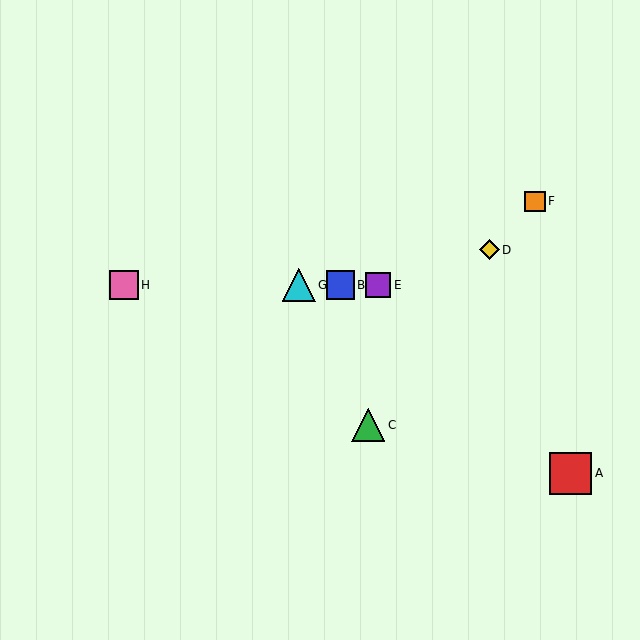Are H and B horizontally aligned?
Yes, both are at y≈285.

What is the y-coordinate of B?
Object B is at y≈285.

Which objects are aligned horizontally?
Objects B, E, G, H are aligned horizontally.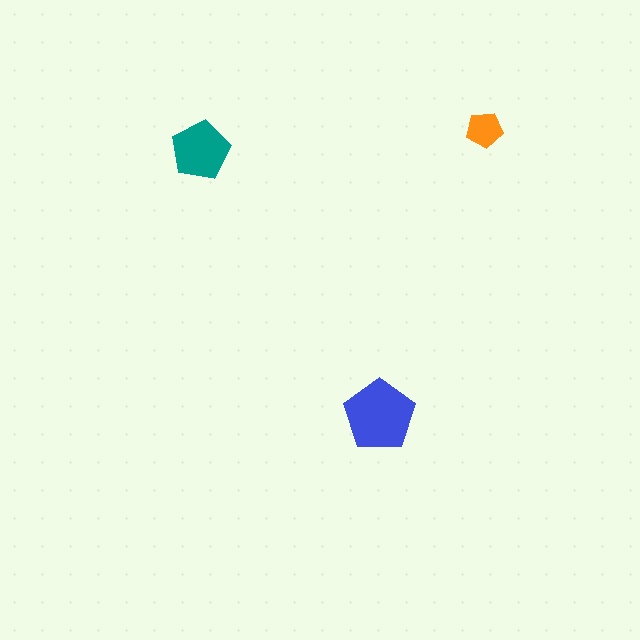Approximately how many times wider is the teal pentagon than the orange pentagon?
About 1.5 times wider.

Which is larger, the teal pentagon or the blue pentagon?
The blue one.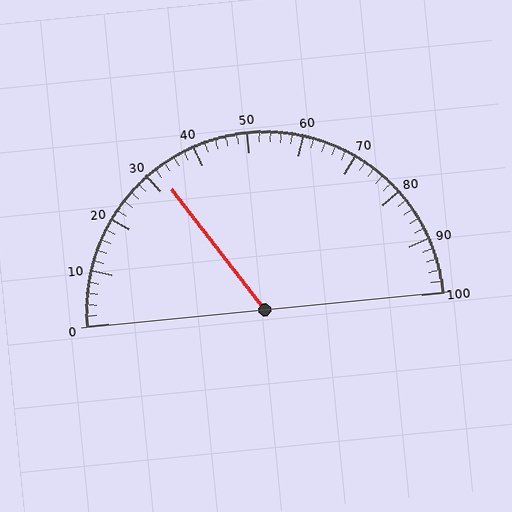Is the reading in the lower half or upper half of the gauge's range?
The reading is in the lower half of the range (0 to 100).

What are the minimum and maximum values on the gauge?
The gauge ranges from 0 to 100.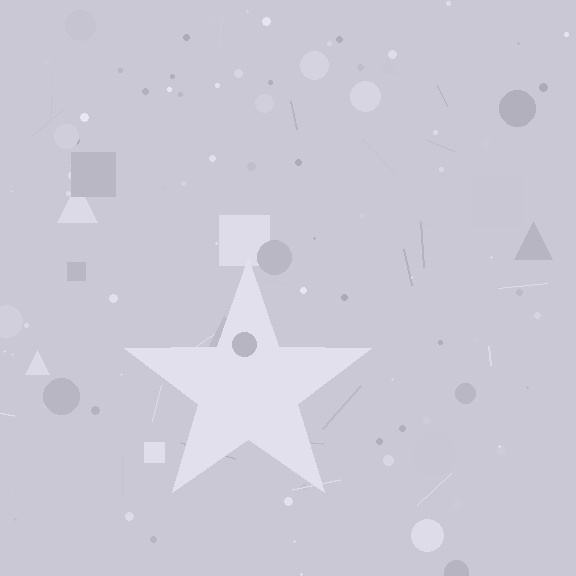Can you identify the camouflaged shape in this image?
The camouflaged shape is a star.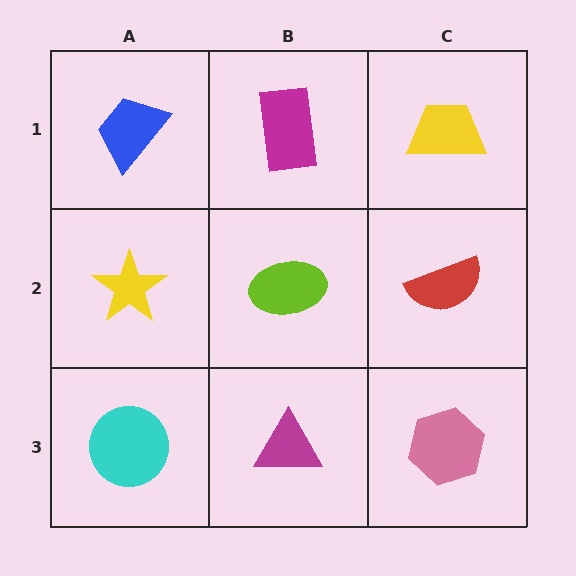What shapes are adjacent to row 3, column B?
A lime ellipse (row 2, column B), a cyan circle (row 3, column A), a pink hexagon (row 3, column C).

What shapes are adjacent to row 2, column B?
A magenta rectangle (row 1, column B), a magenta triangle (row 3, column B), a yellow star (row 2, column A), a red semicircle (row 2, column C).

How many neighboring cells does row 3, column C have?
2.